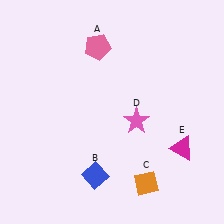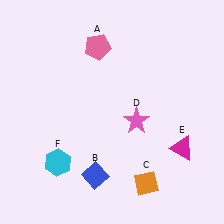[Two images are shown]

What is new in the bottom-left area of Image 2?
A cyan hexagon (F) was added in the bottom-left area of Image 2.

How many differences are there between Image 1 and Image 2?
There is 1 difference between the two images.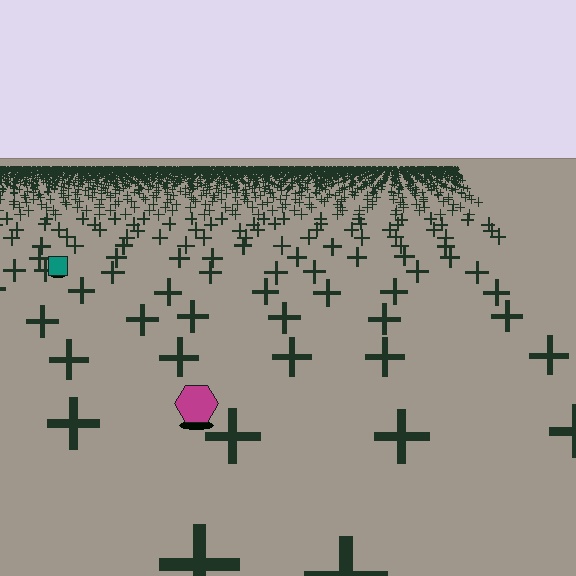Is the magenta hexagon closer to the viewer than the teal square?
Yes. The magenta hexagon is closer — you can tell from the texture gradient: the ground texture is coarser near it.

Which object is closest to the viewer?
The magenta hexagon is closest. The texture marks near it are larger and more spread out.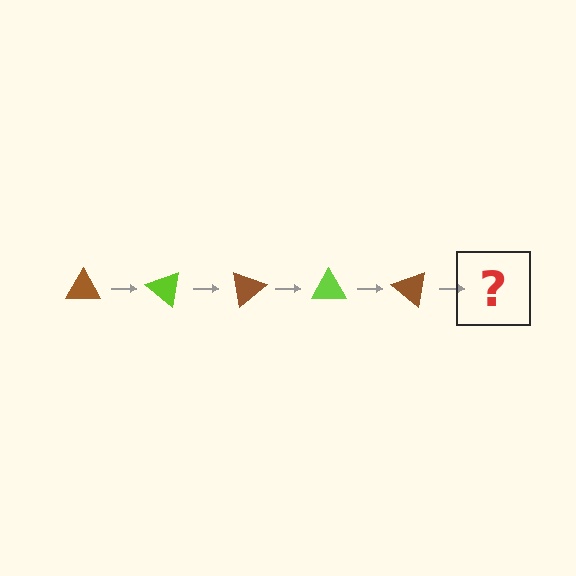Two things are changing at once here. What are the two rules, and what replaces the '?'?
The two rules are that it rotates 40 degrees each step and the color cycles through brown and lime. The '?' should be a lime triangle, rotated 200 degrees from the start.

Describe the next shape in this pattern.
It should be a lime triangle, rotated 200 degrees from the start.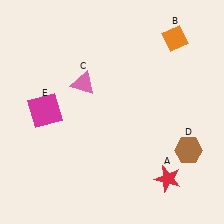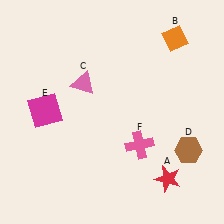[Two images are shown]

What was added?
A pink cross (F) was added in Image 2.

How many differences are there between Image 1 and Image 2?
There is 1 difference between the two images.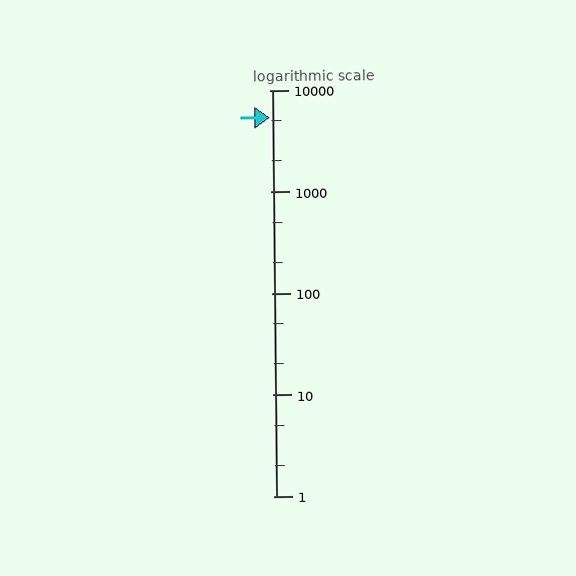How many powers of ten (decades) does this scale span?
The scale spans 4 decades, from 1 to 10000.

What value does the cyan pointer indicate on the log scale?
The pointer indicates approximately 5400.